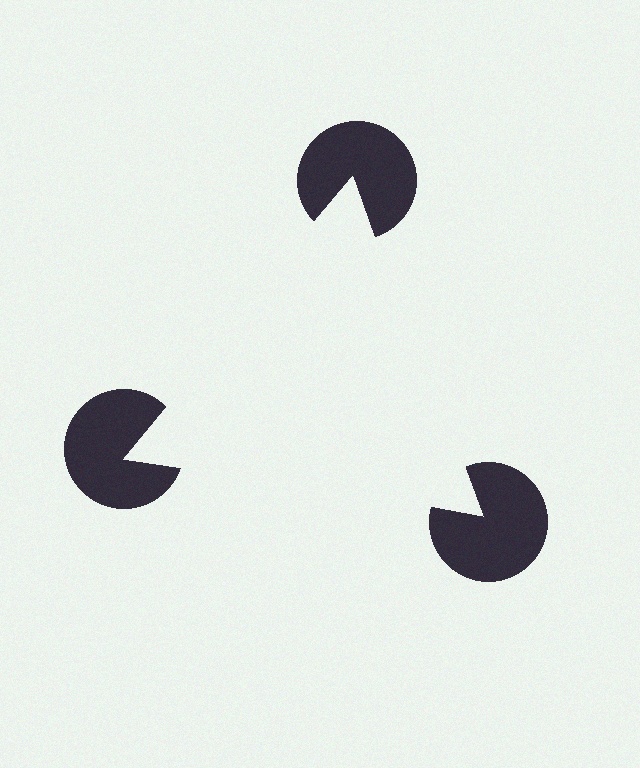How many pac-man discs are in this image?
There are 3 — one at each vertex of the illusory triangle.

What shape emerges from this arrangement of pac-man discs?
An illusory triangle — its edges are inferred from the aligned wedge cuts in the pac-man discs, not physically drawn.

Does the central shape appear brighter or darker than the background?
It typically appears slightly brighter than the background, even though no actual brightness change is drawn.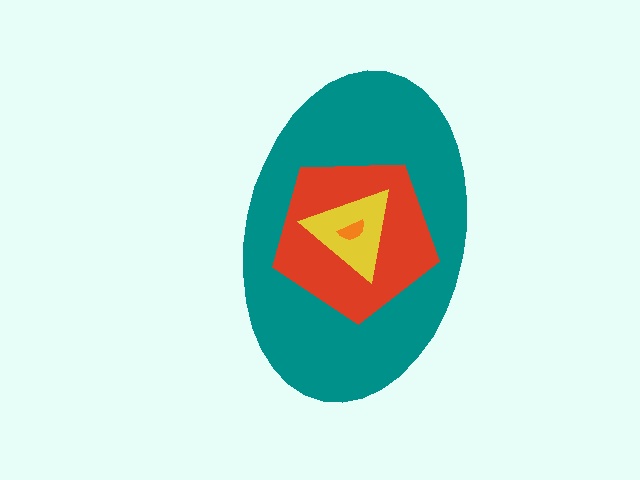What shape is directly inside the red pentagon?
The yellow triangle.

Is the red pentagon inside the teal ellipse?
Yes.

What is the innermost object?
The orange semicircle.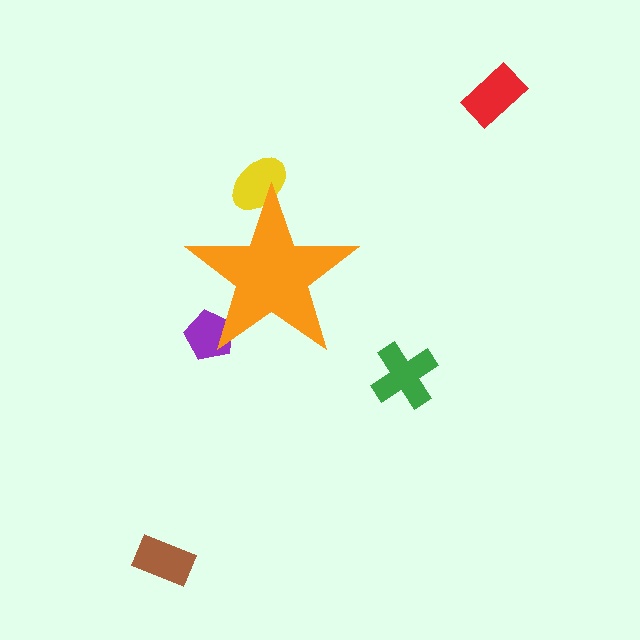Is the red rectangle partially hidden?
No, the red rectangle is fully visible.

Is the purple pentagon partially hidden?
Yes, the purple pentagon is partially hidden behind the orange star.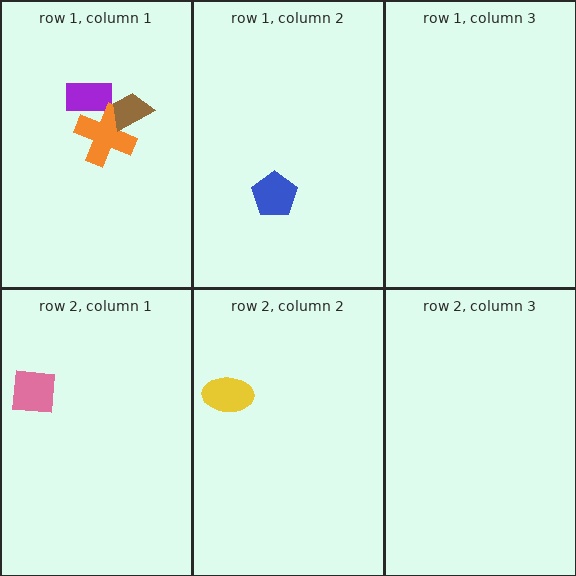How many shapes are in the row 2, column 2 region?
1.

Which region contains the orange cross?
The row 1, column 1 region.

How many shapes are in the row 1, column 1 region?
3.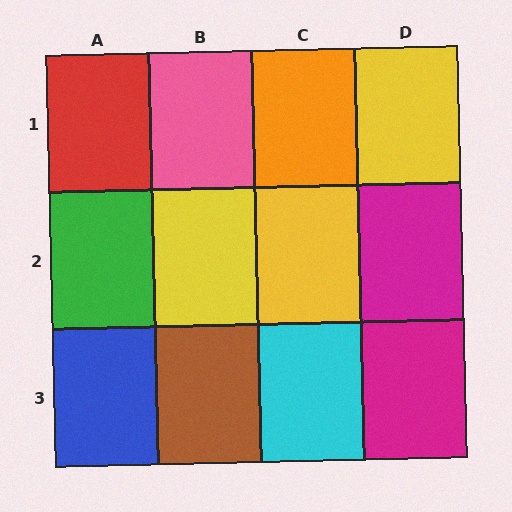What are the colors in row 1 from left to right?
Red, pink, orange, yellow.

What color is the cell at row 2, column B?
Yellow.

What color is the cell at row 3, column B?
Brown.